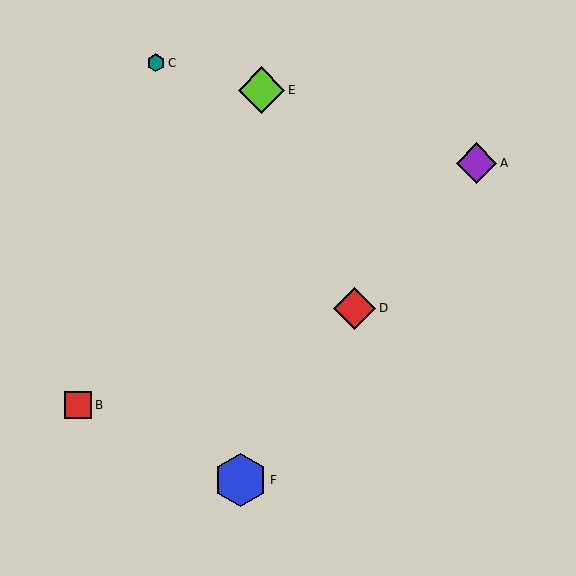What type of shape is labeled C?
Shape C is a teal hexagon.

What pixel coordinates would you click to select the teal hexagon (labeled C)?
Click at (156, 63) to select the teal hexagon C.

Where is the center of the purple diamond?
The center of the purple diamond is at (476, 163).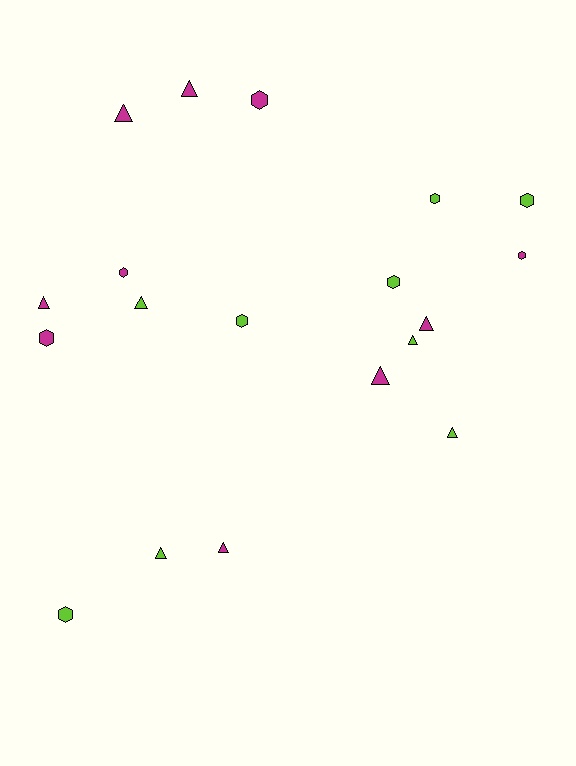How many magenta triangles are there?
There are 6 magenta triangles.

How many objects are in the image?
There are 19 objects.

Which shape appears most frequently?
Triangle, with 10 objects.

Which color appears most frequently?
Magenta, with 10 objects.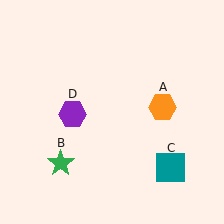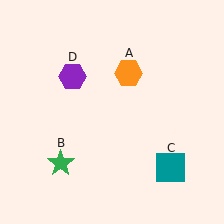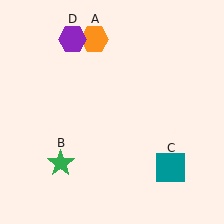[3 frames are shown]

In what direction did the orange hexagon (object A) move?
The orange hexagon (object A) moved up and to the left.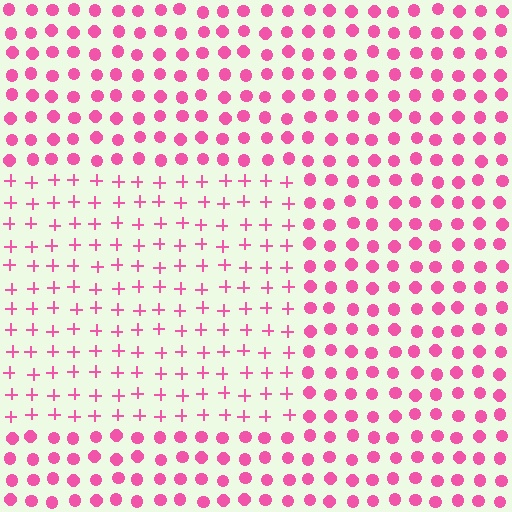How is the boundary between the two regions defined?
The boundary is defined by a change in element shape: plus signs inside vs. circles outside. All elements share the same color and spacing.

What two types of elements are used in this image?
The image uses plus signs inside the rectangle region and circles outside it.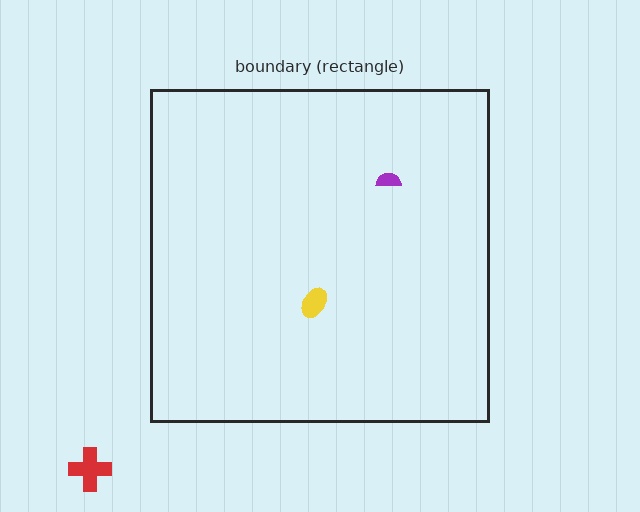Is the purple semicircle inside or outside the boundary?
Inside.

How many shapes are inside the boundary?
2 inside, 1 outside.